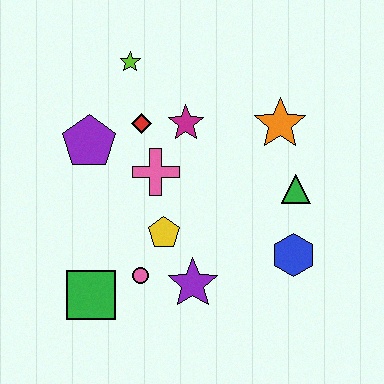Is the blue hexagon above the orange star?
No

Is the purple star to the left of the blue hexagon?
Yes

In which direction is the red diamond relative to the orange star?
The red diamond is to the left of the orange star.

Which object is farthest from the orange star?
The green square is farthest from the orange star.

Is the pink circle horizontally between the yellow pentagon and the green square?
Yes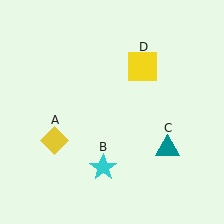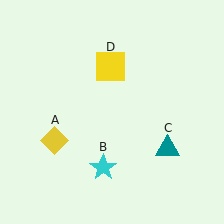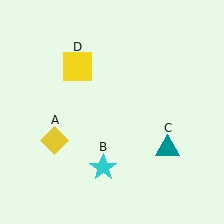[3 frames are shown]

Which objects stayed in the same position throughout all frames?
Yellow diamond (object A) and cyan star (object B) and teal triangle (object C) remained stationary.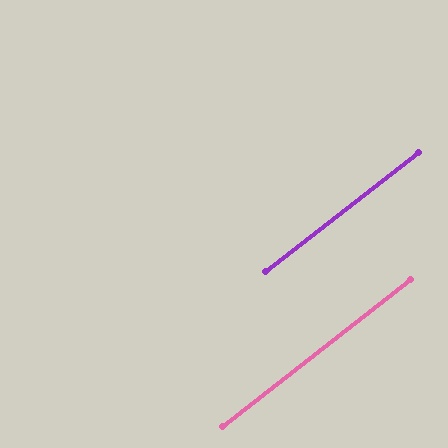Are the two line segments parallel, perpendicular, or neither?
Parallel — their directions differ by only 0.3°.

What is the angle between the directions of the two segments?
Approximately 0 degrees.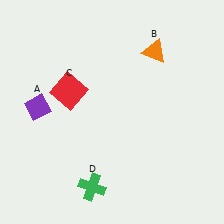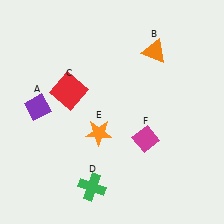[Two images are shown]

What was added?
An orange star (E), a magenta diamond (F) were added in Image 2.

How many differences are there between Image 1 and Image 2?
There are 2 differences between the two images.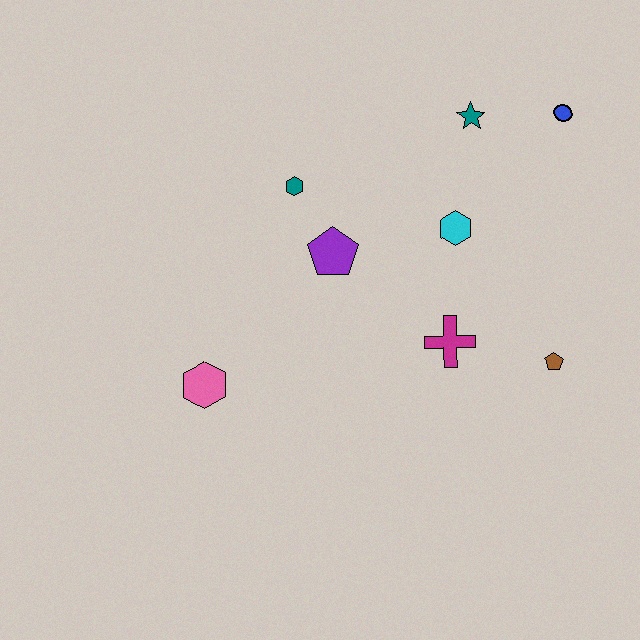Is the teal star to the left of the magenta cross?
No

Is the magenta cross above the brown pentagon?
Yes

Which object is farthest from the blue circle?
The pink hexagon is farthest from the blue circle.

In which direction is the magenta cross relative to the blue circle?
The magenta cross is below the blue circle.